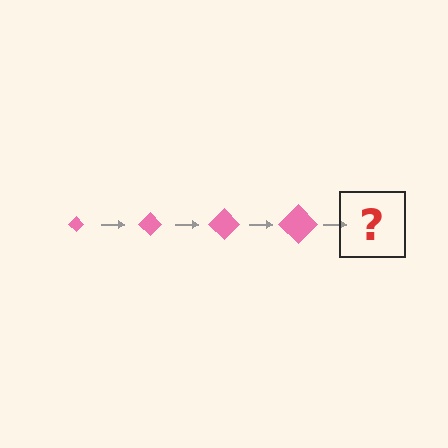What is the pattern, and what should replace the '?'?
The pattern is that the diamond gets progressively larger each step. The '?' should be a pink diamond, larger than the previous one.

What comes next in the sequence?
The next element should be a pink diamond, larger than the previous one.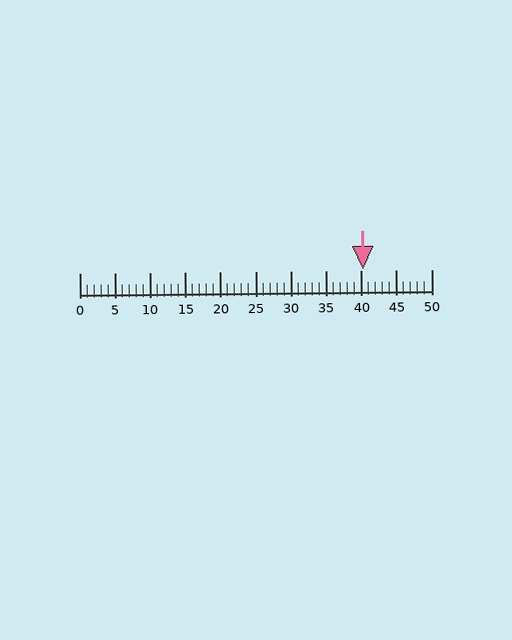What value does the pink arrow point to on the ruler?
The pink arrow points to approximately 40.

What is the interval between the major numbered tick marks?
The major tick marks are spaced 5 units apart.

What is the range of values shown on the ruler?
The ruler shows values from 0 to 50.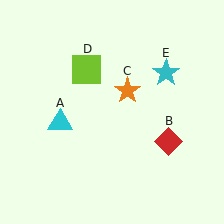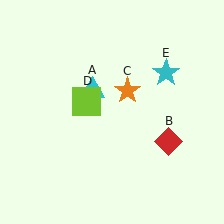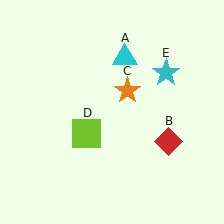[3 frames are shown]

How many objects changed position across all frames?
2 objects changed position: cyan triangle (object A), lime square (object D).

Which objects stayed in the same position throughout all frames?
Red diamond (object B) and orange star (object C) and cyan star (object E) remained stationary.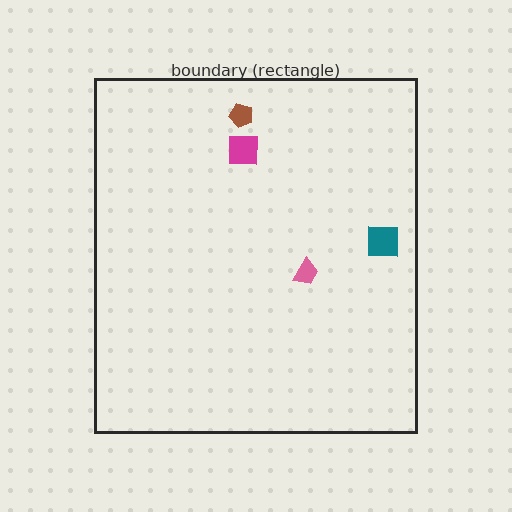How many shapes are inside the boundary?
4 inside, 0 outside.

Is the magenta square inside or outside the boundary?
Inside.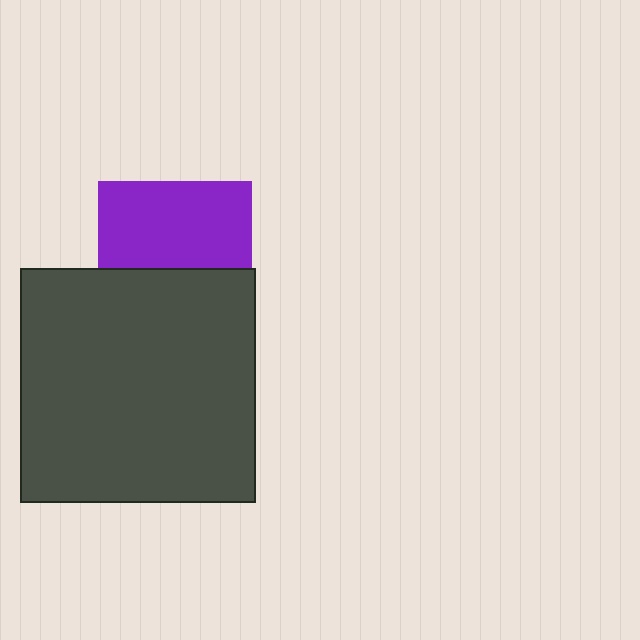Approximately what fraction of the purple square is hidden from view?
Roughly 44% of the purple square is hidden behind the dark gray square.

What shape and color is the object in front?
The object in front is a dark gray square.